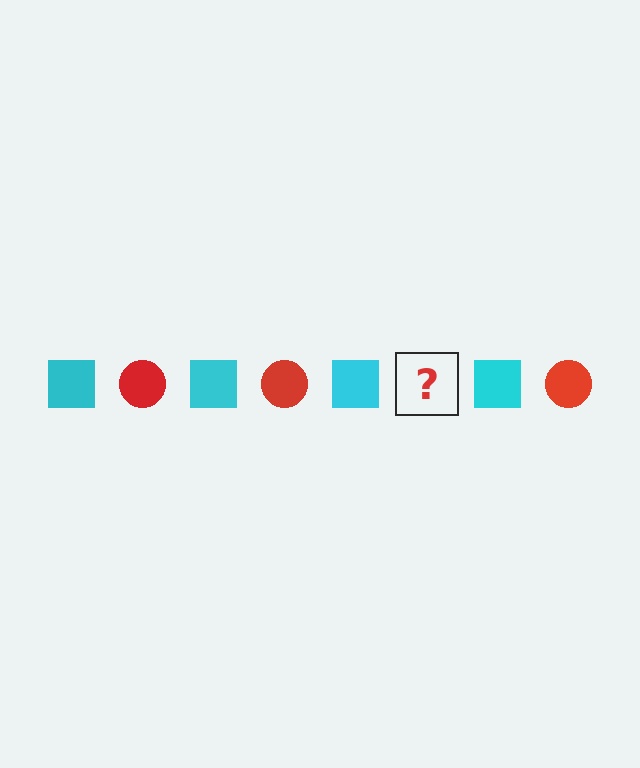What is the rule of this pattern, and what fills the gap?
The rule is that the pattern alternates between cyan square and red circle. The gap should be filled with a red circle.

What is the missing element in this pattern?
The missing element is a red circle.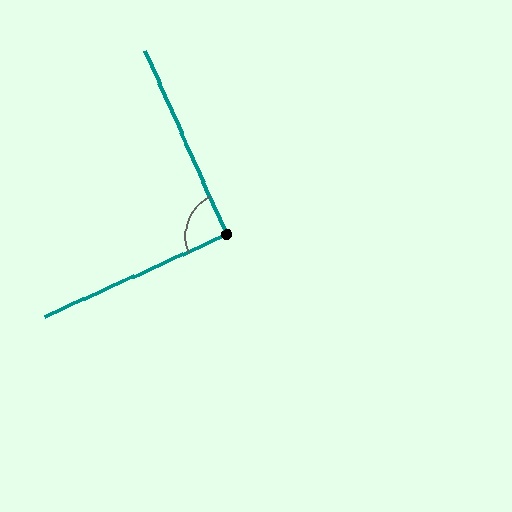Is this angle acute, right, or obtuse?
It is approximately a right angle.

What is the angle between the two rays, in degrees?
Approximately 90 degrees.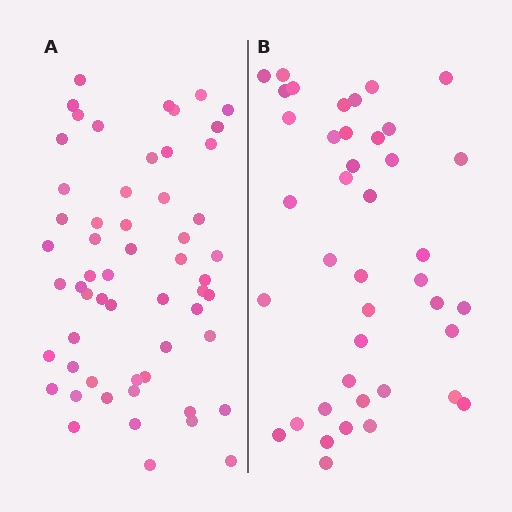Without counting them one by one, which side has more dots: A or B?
Region A (the left region) has more dots.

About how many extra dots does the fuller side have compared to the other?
Region A has approximately 15 more dots than region B.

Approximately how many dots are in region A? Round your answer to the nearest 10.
About 60 dots. (The exact count is 57, which rounds to 60.)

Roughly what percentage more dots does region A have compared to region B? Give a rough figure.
About 40% more.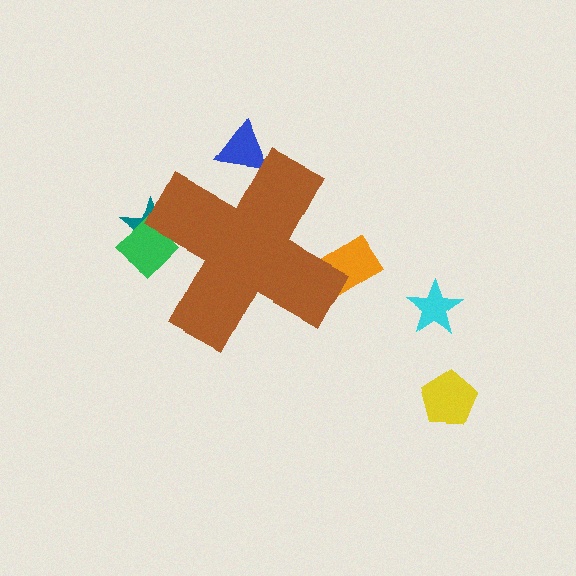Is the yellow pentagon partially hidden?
No, the yellow pentagon is fully visible.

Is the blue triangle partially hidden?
Yes, the blue triangle is partially hidden behind the brown cross.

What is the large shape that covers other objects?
A brown cross.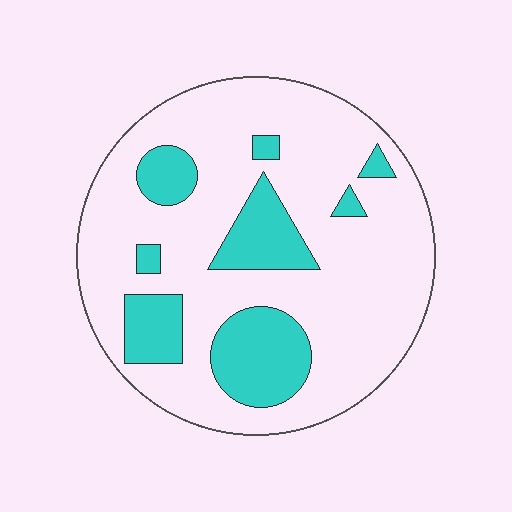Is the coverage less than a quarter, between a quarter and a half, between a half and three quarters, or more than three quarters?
Less than a quarter.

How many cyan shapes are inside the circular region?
8.